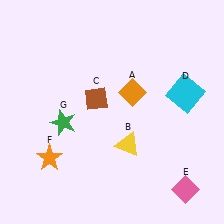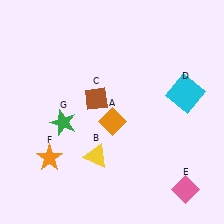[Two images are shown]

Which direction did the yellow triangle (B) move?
The yellow triangle (B) moved left.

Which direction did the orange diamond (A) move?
The orange diamond (A) moved down.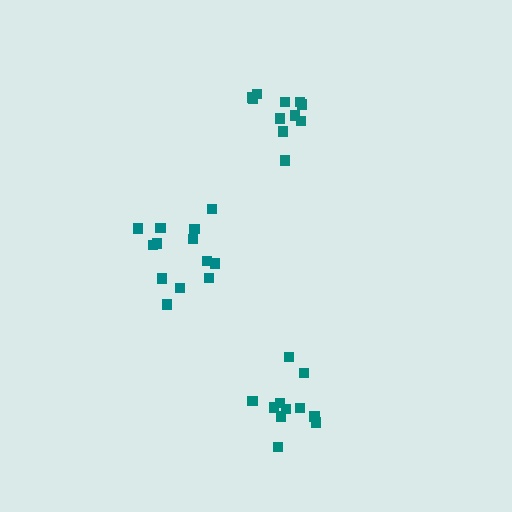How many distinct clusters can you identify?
There are 3 distinct clusters.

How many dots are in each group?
Group 1: 13 dots, Group 2: 11 dots, Group 3: 11 dots (35 total).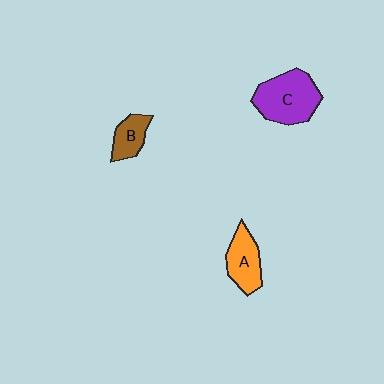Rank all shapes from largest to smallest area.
From largest to smallest: C (purple), A (orange), B (brown).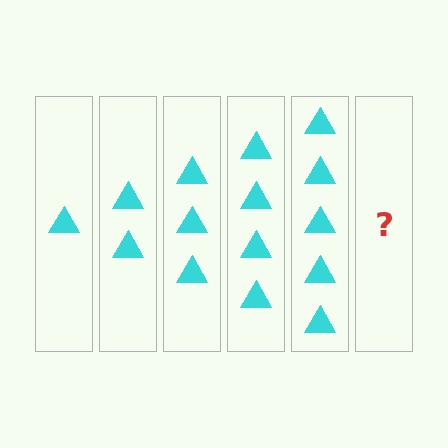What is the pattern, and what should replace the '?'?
The pattern is that each step adds one more triangle. The '?' should be 6 triangles.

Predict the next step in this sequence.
The next step is 6 triangles.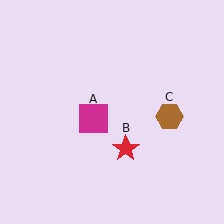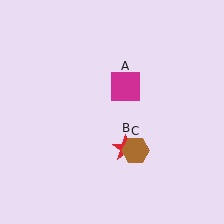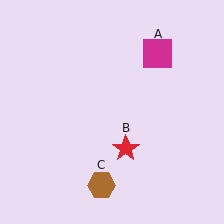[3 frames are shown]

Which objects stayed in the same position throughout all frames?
Red star (object B) remained stationary.